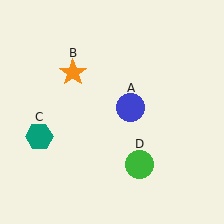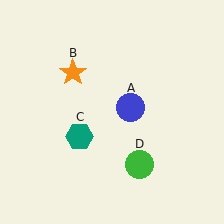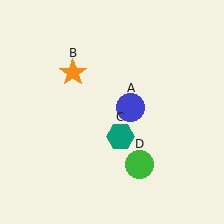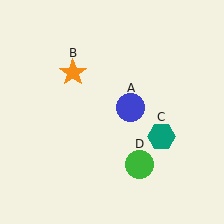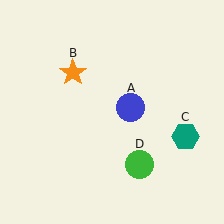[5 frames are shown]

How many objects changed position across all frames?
1 object changed position: teal hexagon (object C).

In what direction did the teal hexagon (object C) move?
The teal hexagon (object C) moved right.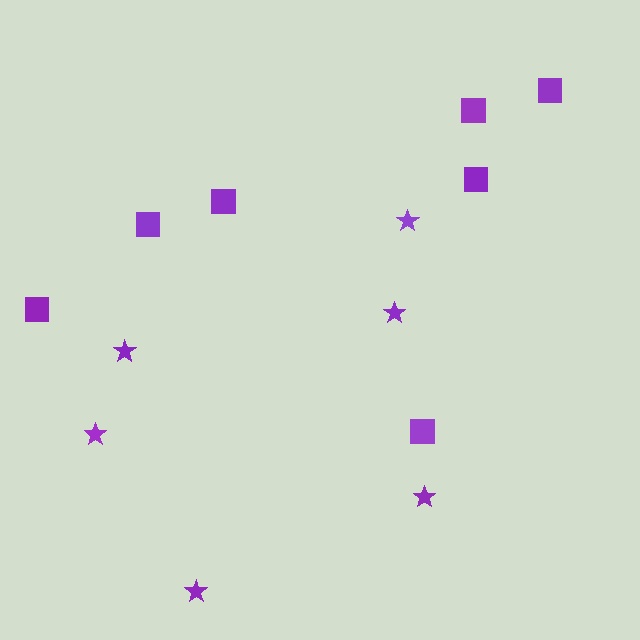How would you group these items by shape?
There are 2 groups: one group of squares (7) and one group of stars (6).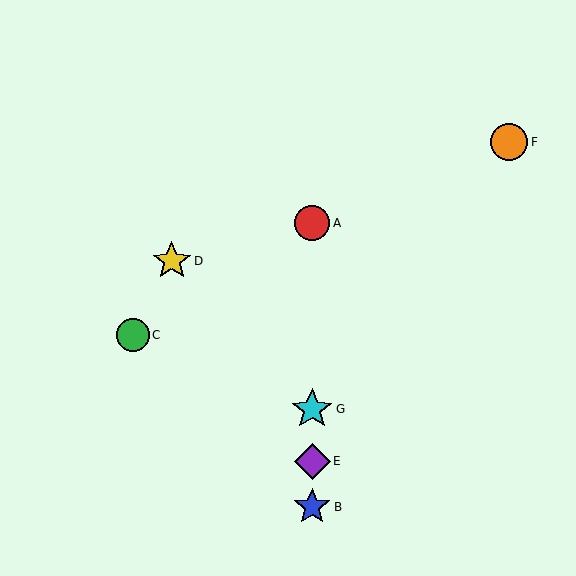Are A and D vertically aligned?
No, A is at x≈312 and D is at x≈172.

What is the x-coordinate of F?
Object F is at x≈509.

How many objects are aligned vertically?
4 objects (A, B, E, G) are aligned vertically.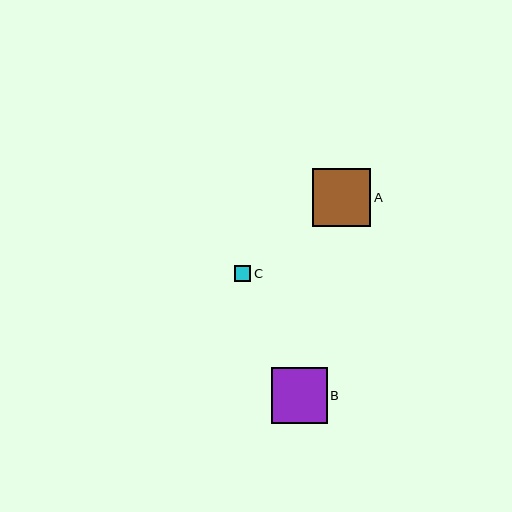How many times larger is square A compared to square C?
Square A is approximately 3.6 times the size of square C.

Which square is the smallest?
Square C is the smallest with a size of approximately 16 pixels.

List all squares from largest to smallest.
From largest to smallest: A, B, C.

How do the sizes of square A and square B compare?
Square A and square B are approximately the same size.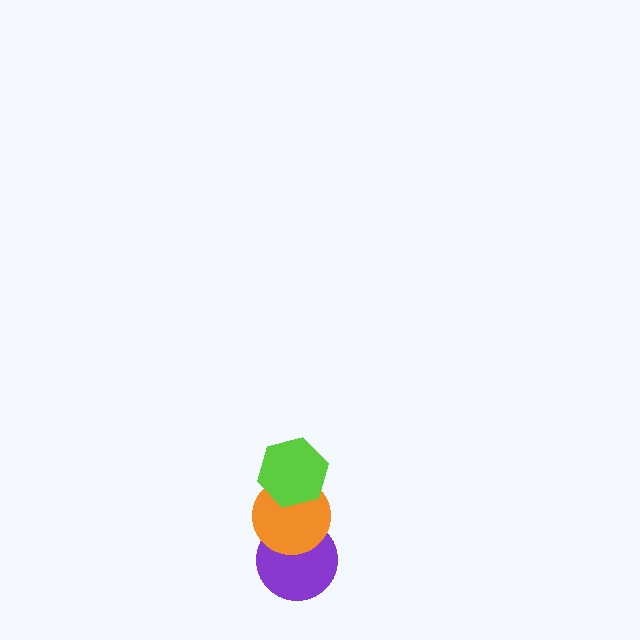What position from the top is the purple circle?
The purple circle is 3rd from the top.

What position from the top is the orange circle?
The orange circle is 2nd from the top.